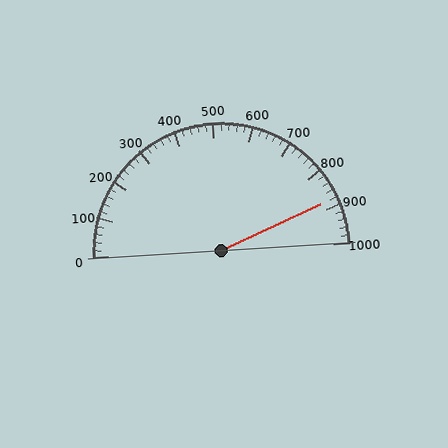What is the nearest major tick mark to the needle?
The nearest major tick mark is 900.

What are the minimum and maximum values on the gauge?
The gauge ranges from 0 to 1000.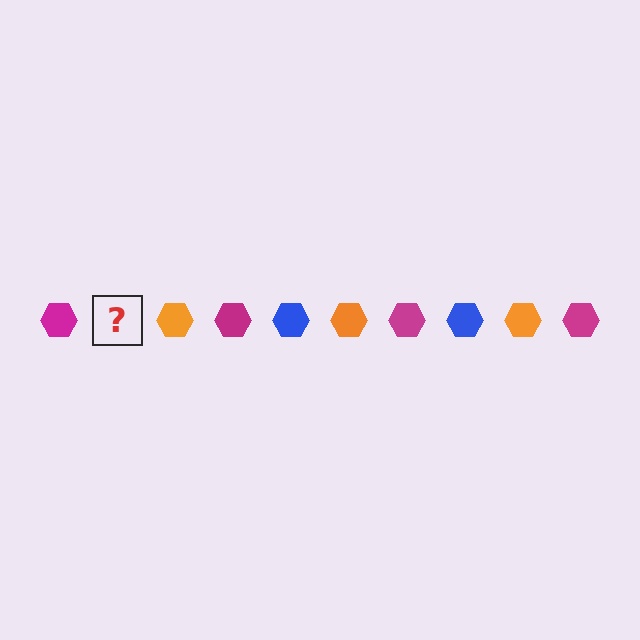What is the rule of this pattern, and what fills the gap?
The rule is that the pattern cycles through magenta, blue, orange hexagons. The gap should be filled with a blue hexagon.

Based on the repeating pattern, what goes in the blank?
The blank should be a blue hexagon.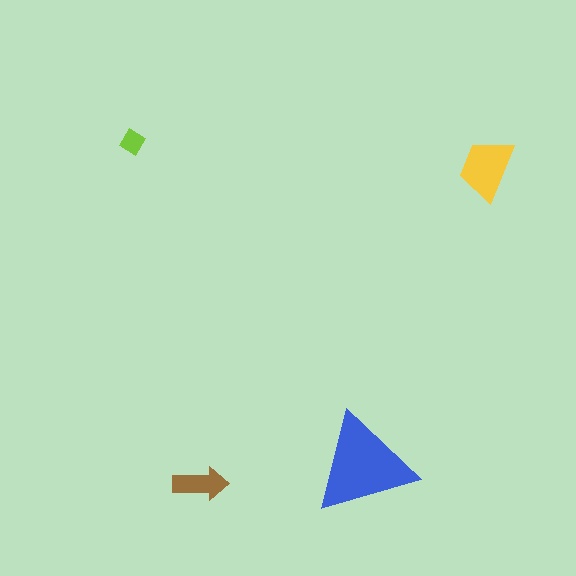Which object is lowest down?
The brown arrow is bottommost.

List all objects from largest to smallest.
The blue triangle, the yellow trapezoid, the brown arrow, the lime diamond.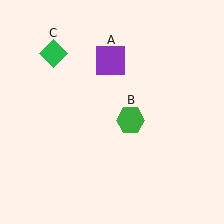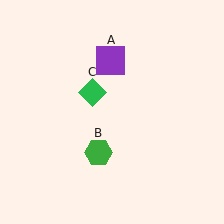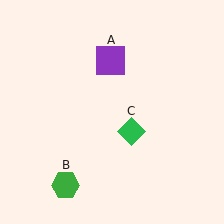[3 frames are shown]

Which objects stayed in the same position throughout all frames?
Purple square (object A) remained stationary.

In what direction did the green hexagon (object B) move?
The green hexagon (object B) moved down and to the left.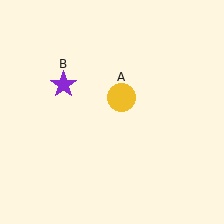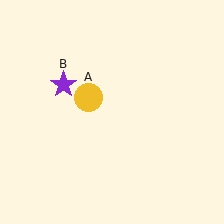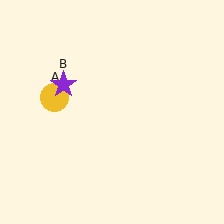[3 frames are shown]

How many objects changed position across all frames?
1 object changed position: yellow circle (object A).